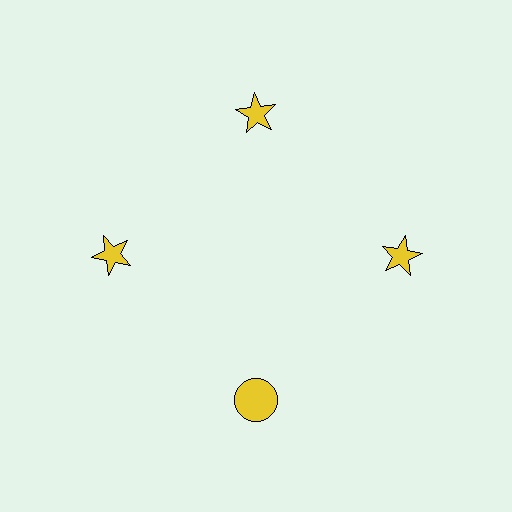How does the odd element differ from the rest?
It has a different shape: circle instead of star.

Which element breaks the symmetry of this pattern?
The yellow circle at roughly the 6 o'clock position breaks the symmetry. All other shapes are yellow stars.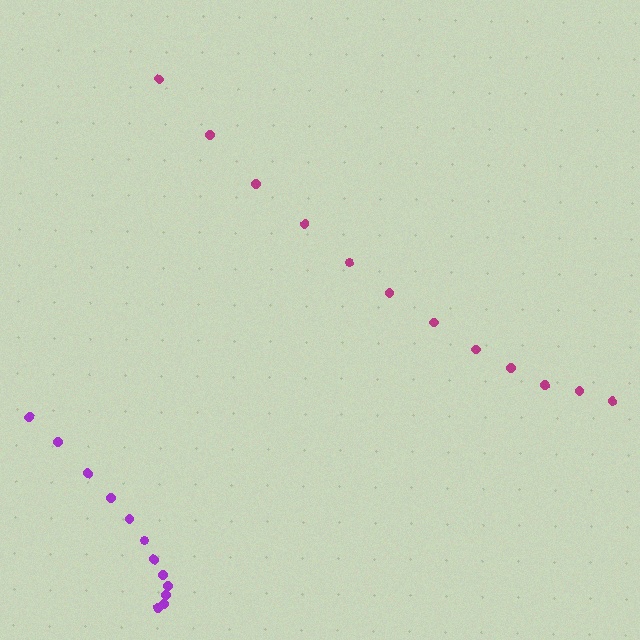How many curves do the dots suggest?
There are 2 distinct paths.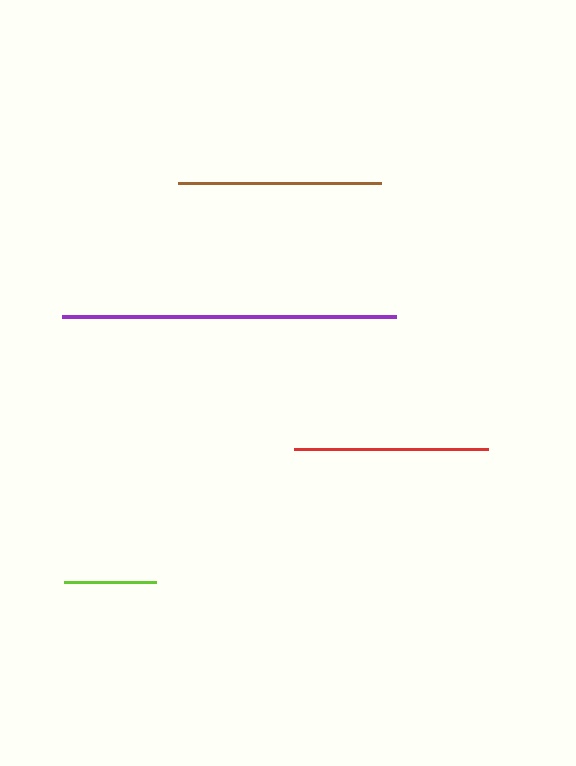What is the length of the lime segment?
The lime segment is approximately 92 pixels long.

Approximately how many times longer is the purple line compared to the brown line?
The purple line is approximately 1.6 times the length of the brown line.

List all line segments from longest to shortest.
From longest to shortest: purple, brown, red, lime.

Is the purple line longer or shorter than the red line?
The purple line is longer than the red line.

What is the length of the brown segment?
The brown segment is approximately 203 pixels long.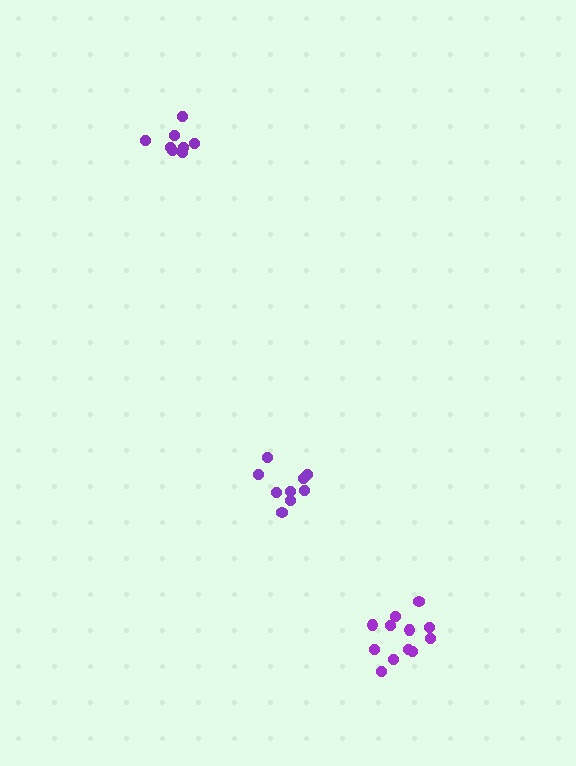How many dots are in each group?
Group 1: 8 dots, Group 2: 12 dots, Group 3: 9 dots (29 total).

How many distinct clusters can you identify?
There are 3 distinct clusters.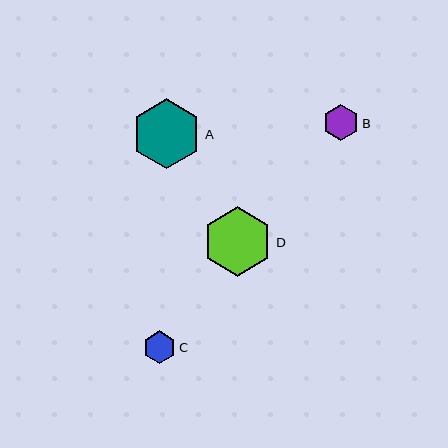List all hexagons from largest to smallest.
From largest to smallest: A, D, B, C.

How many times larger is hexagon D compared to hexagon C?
Hexagon D is approximately 2.1 times the size of hexagon C.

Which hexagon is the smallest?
Hexagon C is the smallest with a size of approximately 33 pixels.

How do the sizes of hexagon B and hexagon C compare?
Hexagon B and hexagon C are approximately the same size.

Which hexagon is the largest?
Hexagon A is the largest with a size of approximately 70 pixels.